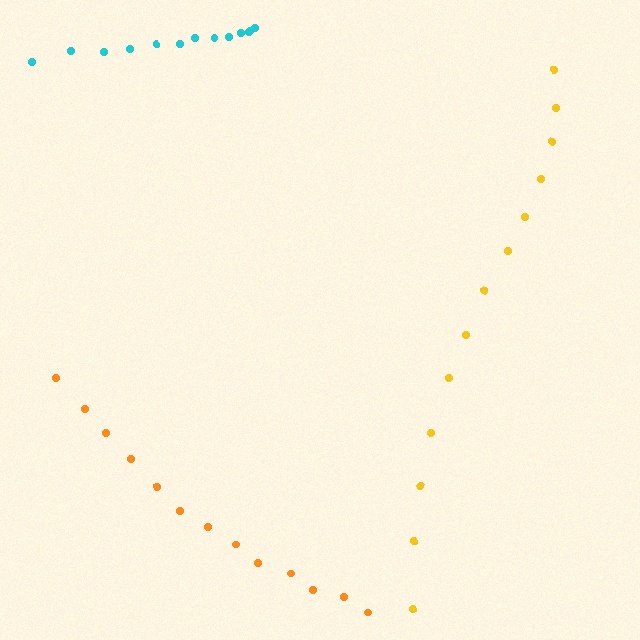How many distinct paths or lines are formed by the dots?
There are 3 distinct paths.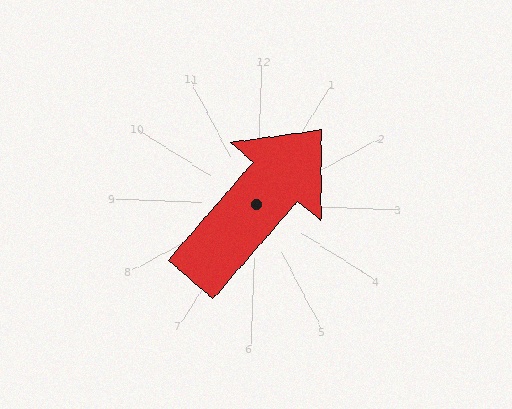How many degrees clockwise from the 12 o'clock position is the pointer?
Approximately 39 degrees.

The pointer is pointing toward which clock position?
Roughly 1 o'clock.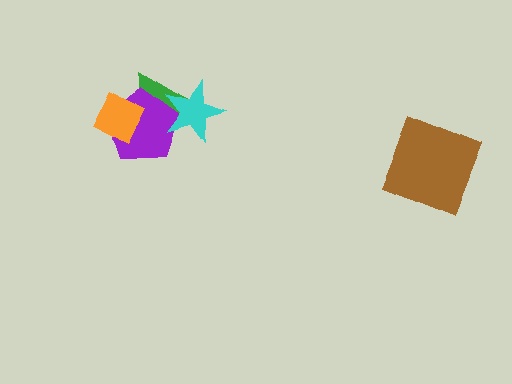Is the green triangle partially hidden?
Yes, it is partially covered by another shape.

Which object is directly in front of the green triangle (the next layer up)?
The purple pentagon is directly in front of the green triangle.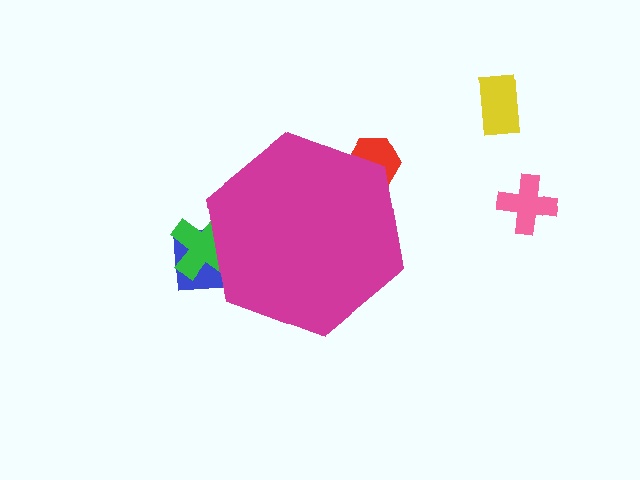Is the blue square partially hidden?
Yes, the blue square is partially hidden behind the magenta hexagon.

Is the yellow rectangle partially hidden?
No, the yellow rectangle is fully visible.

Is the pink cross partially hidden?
No, the pink cross is fully visible.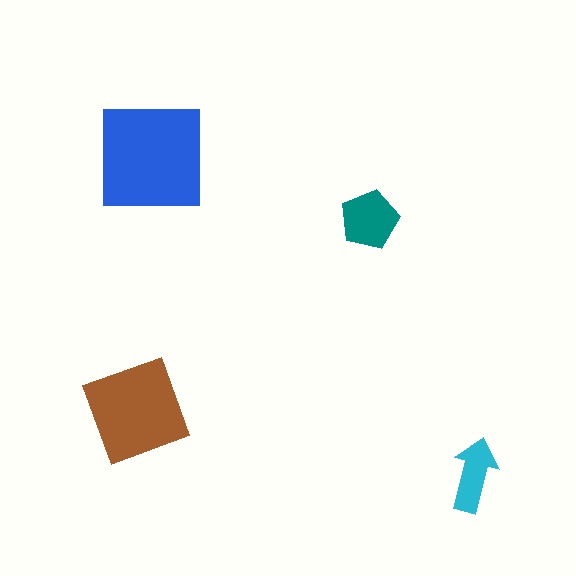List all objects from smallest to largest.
The cyan arrow, the teal pentagon, the brown diamond, the blue square.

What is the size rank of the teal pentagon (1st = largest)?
3rd.